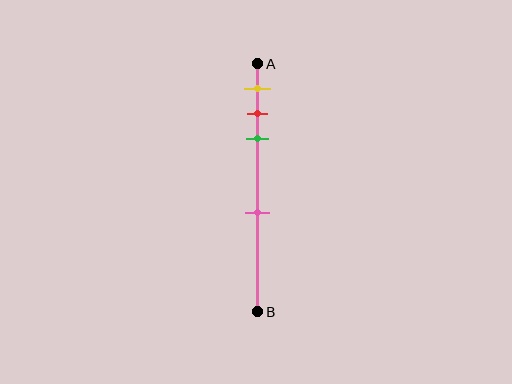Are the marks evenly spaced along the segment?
No, the marks are not evenly spaced.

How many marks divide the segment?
There are 4 marks dividing the segment.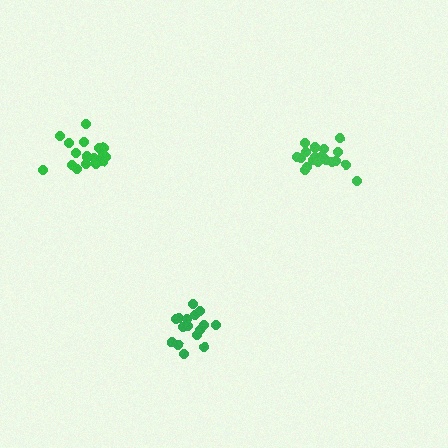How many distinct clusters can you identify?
There are 3 distinct clusters.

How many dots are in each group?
Group 1: 16 dots, Group 2: 20 dots, Group 3: 20 dots (56 total).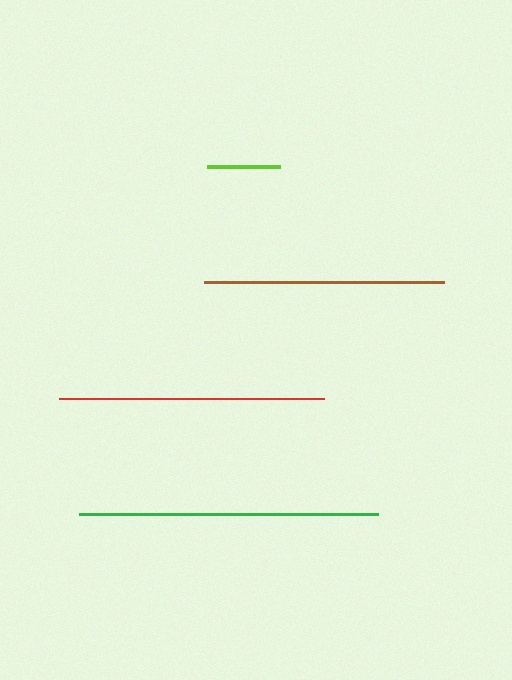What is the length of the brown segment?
The brown segment is approximately 240 pixels long.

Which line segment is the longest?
The green line is the longest at approximately 299 pixels.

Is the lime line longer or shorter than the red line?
The red line is longer than the lime line.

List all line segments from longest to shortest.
From longest to shortest: green, red, brown, lime.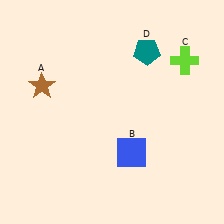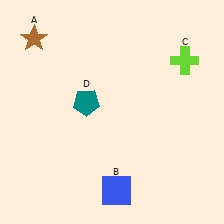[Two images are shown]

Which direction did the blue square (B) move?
The blue square (B) moved down.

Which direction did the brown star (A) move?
The brown star (A) moved up.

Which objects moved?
The objects that moved are: the brown star (A), the blue square (B), the teal pentagon (D).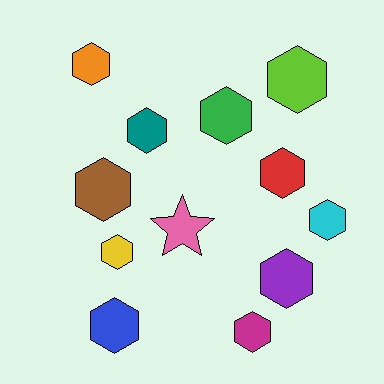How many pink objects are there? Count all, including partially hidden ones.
There is 1 pink object.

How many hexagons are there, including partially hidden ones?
There are 11 hexagons.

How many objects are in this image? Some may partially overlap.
There are 12 objects.